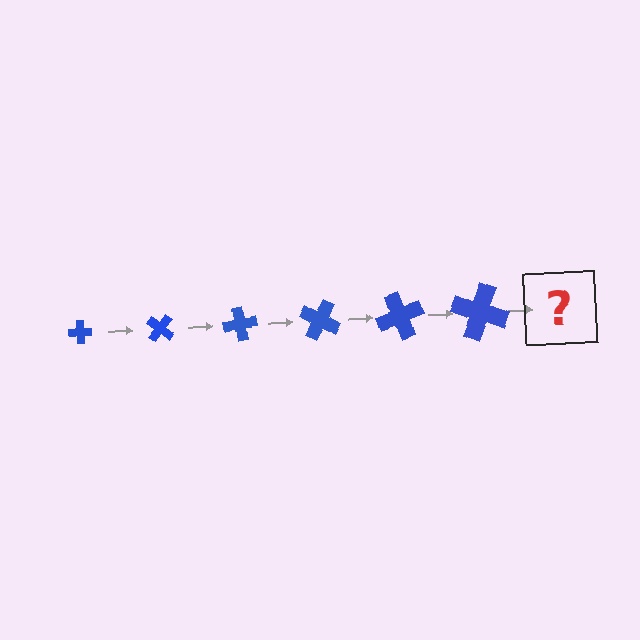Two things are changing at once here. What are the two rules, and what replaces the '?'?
The two rules are that the cross grows larger each step and it rotates 40 degrees each step. The '?' should be a cross, larger than the previous one and rotated 240 degrees from the start.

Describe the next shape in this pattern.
It should be a cross, larger than the previous one and rotated 240 degrees from the start.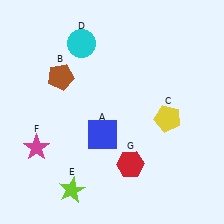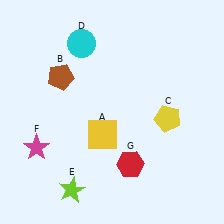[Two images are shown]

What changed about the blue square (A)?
In Image 1, A is blue. In Image 2, it changed to yellow.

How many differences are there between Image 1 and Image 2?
There is 1 difference between the two images.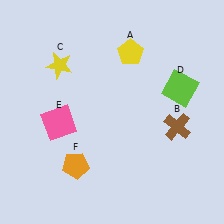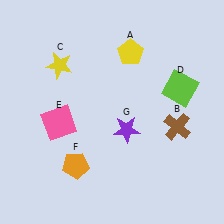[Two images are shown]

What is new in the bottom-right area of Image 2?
A purple star (G) was added in the bottom-right area of Image 2.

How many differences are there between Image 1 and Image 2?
There is 1 difference between the two images.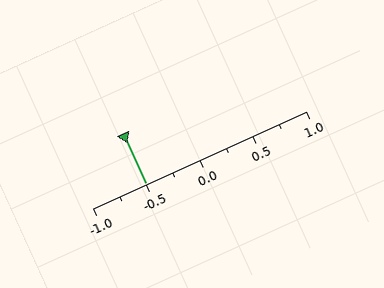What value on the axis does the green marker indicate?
The marker indicates approximately -0.5.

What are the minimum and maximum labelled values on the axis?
The axis runs from -1.0 to 1.0.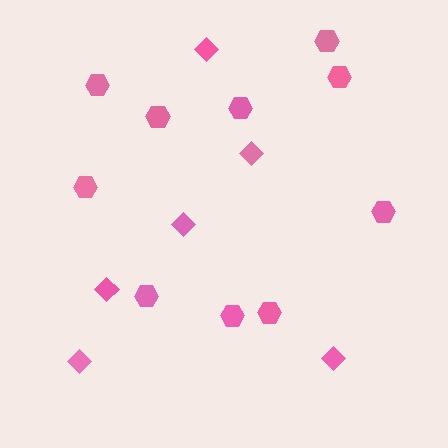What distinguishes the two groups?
There are 2 groups: one group of diamonds (6) and one group of hexagons (10).